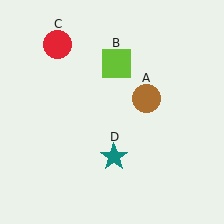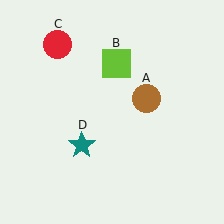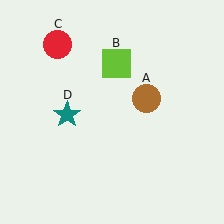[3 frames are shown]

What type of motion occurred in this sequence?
The teal star (object D) rotated clockwise around the center of the scene.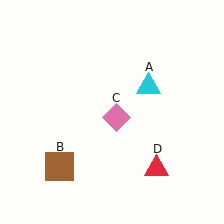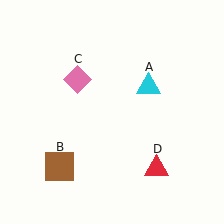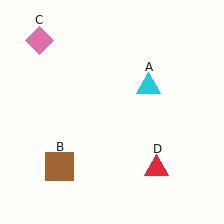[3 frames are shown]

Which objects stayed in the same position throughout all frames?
Cyan triangle (object A) and brown square (object B) and red triangle (object D) remained stationary.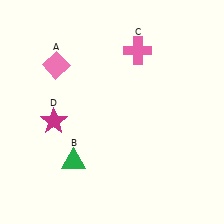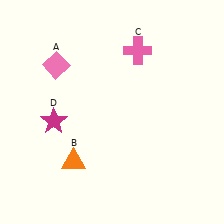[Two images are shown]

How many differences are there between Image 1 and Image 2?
There is 1 difference between the two images.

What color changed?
The triangle (B) changed from green in Image 1 to orange in Image 2.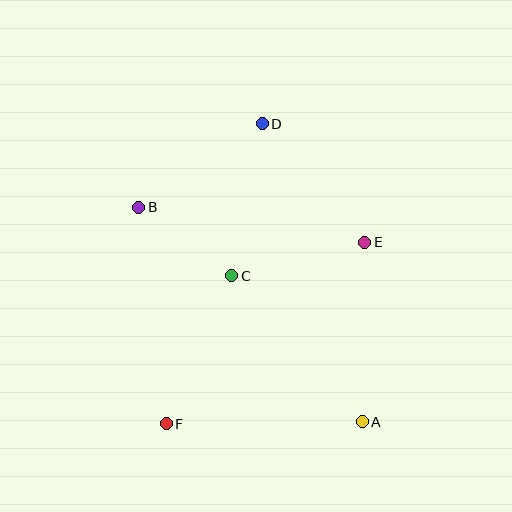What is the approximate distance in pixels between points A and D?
The distance between A and D is approximately 315 pixels.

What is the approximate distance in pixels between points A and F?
The distance between A and F is approximately 196 pixels.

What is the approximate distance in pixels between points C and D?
The distance between C and D is approximately 155 pixels.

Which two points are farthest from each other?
Points D and F are farthest from each other.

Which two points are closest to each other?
Points B and C are closest to each other.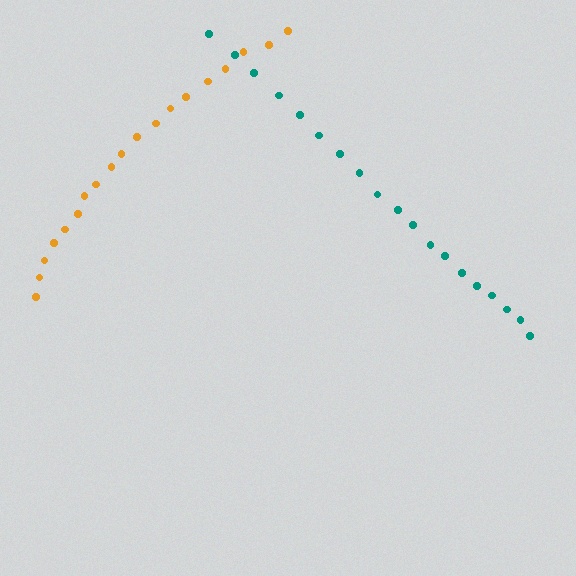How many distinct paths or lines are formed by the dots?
There are 2 distinct paths.